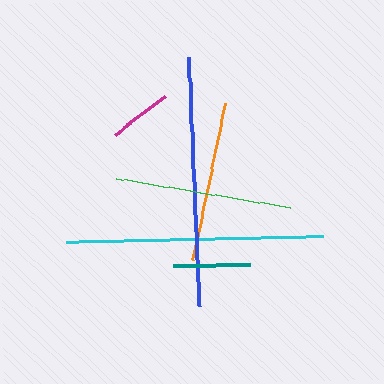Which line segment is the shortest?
The magenta line is the shortest at approximately 64 pixels.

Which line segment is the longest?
The cyan line is the longest at approximately 257 pixels.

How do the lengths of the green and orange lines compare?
The green and orange lines are approximately the same length.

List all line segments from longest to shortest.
From longest to shortest: cyan, blue, green, orange, teal, magenta.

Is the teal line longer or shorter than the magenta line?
The teal line is longer than the magenta line.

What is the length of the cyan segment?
The cyan segment is approximately 257 pixels long.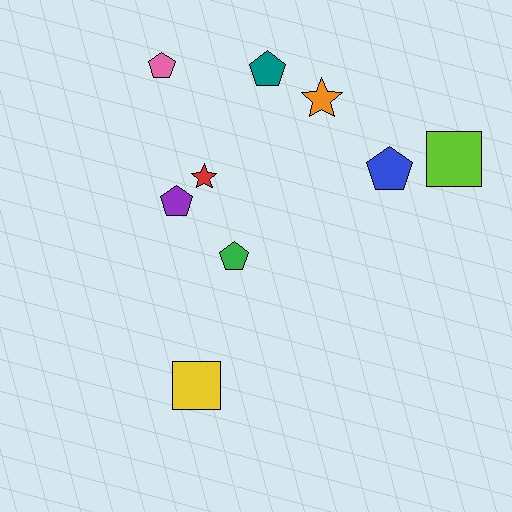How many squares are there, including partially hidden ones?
There are 2 squares.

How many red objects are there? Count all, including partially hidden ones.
There is 1 red object.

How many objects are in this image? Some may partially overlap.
There are 9 objects.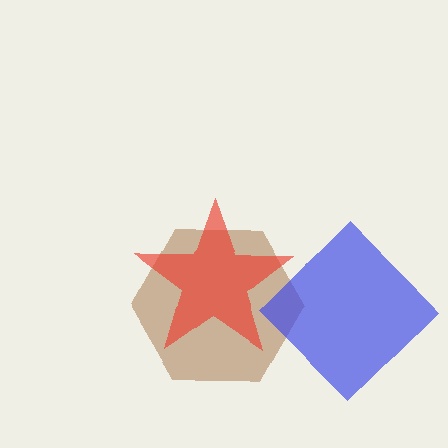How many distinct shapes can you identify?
There are 3 distinct shapes: a brown hexagon, a blue diamond, a red star.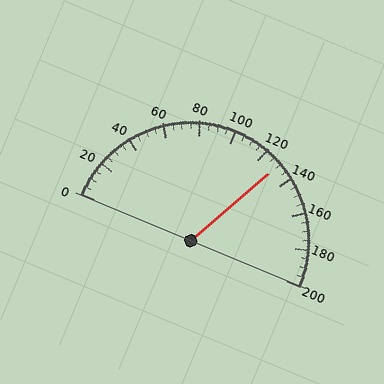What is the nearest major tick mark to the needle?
The nearest major tick mark is 120.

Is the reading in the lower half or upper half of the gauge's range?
The reading is in the upper half of the range (0 to 200).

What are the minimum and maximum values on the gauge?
The gauge ranges from 0 to 200.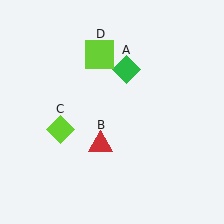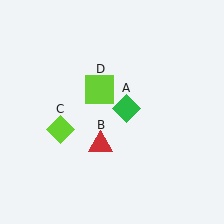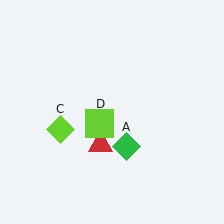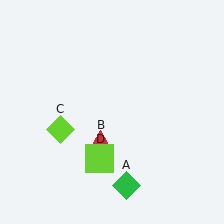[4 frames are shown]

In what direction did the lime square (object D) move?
The lime square (object D) moved down.